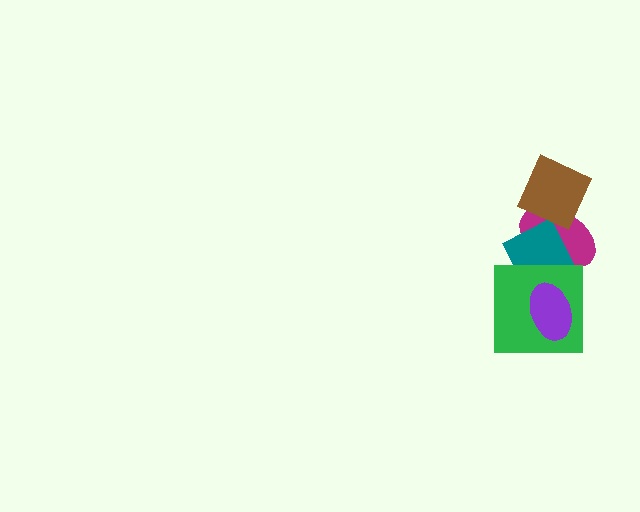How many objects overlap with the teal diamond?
4 objects overlap with the teal diamond.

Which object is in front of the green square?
The purple ellipse is in front of the green square.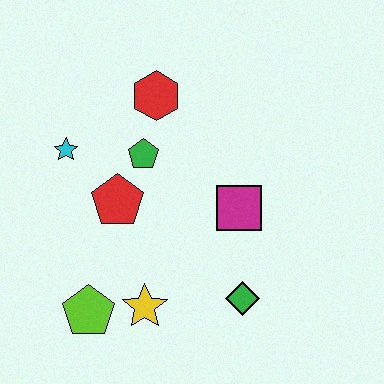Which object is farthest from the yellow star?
The red hexagon is farthest from the yellow star.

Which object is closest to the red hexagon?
The green pentagon is closest to the red hexagon.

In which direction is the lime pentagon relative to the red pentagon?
The lime pentagon is below the red pentagon.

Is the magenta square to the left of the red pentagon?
No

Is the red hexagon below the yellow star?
No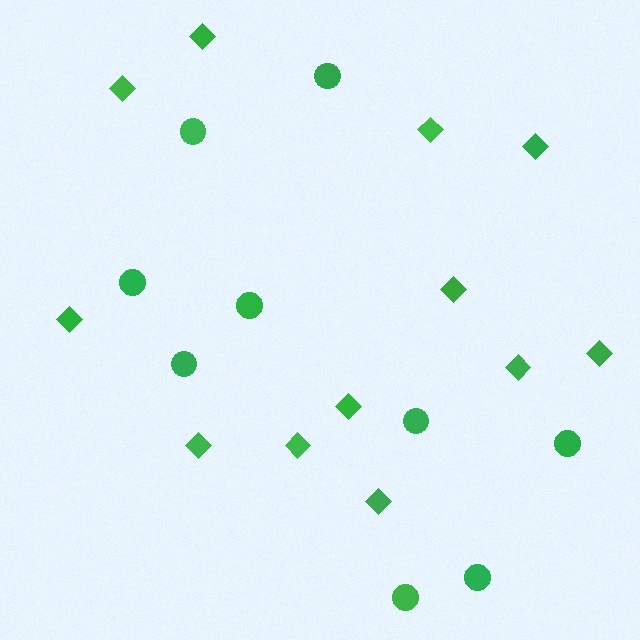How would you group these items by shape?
There are 2 groups: one group of circles (9) and one group of diamonds (12).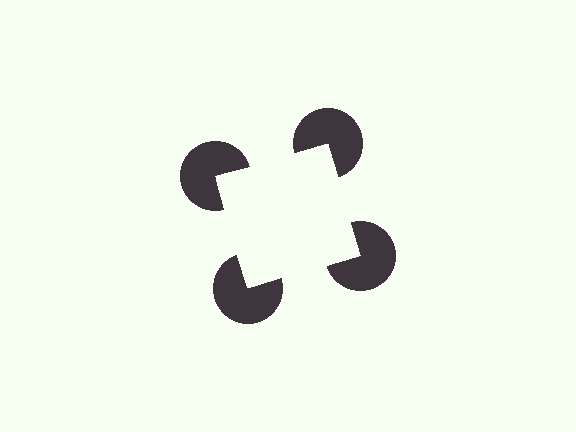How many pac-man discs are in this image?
There are 4 — one at each vertex of the illusory square.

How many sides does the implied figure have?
4 sides.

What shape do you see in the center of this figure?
An illusory square — its edges are inferred from the aligned wedge cuts in the pac-man discs, not physically drawn.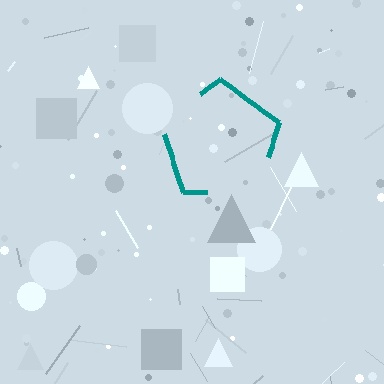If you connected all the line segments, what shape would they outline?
They would outline a pentagon.